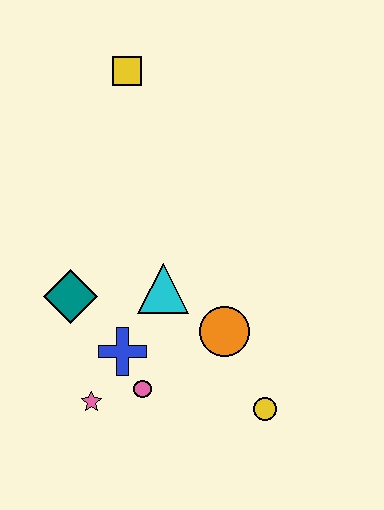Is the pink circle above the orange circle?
No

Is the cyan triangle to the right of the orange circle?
No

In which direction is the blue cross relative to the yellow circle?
The blue cross is to the left of the yellow circle.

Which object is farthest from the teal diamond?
The yellow square is farthest from the teal diamond.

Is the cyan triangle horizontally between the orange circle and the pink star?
Yes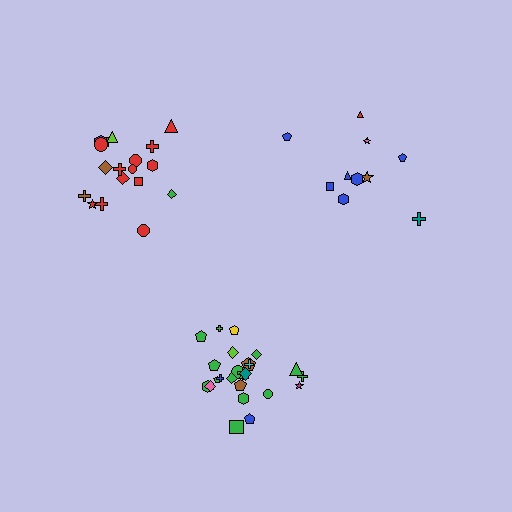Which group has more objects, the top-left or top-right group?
The top-left group.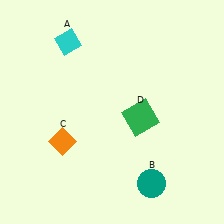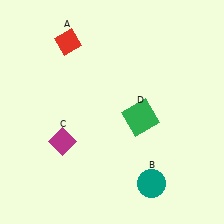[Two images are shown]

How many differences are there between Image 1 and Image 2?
There are 2 differences between the two images.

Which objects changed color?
A changed from cyan to red. C changed from orange to magenta.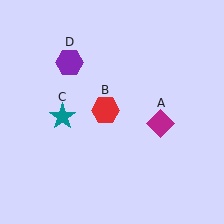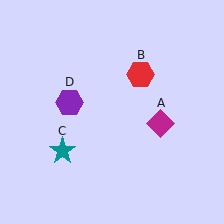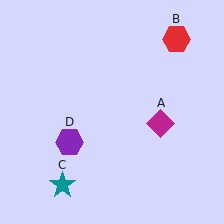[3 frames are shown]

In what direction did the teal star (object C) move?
The teal star (object C) moved down.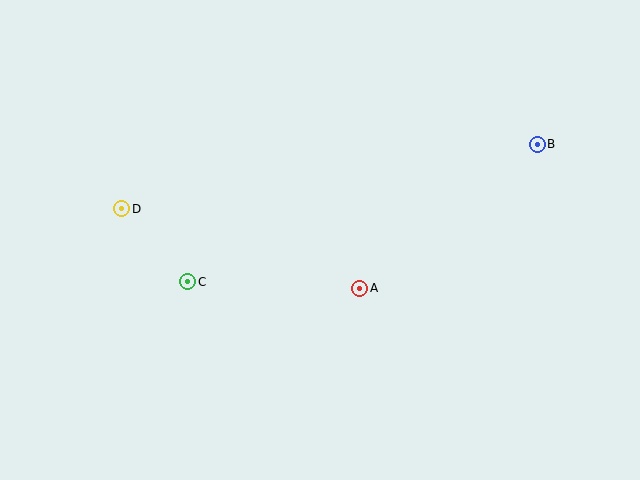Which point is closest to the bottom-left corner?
Point C is closest to the bottom-left corner.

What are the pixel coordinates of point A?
Point A is at (360, 288).